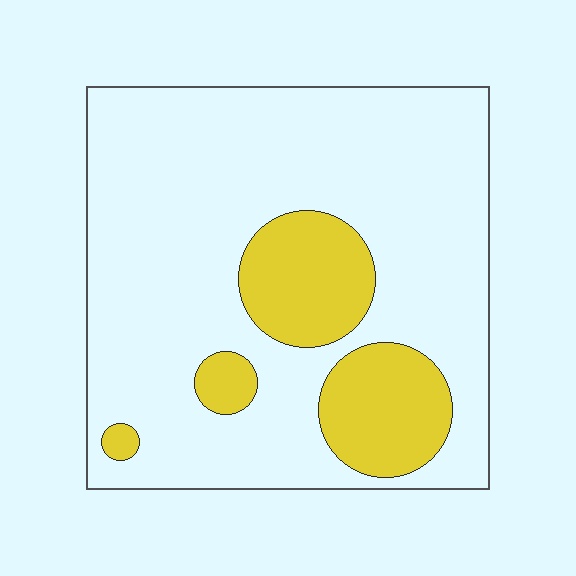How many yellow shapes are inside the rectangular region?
4.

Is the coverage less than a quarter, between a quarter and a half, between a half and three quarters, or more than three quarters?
Less than a quarter.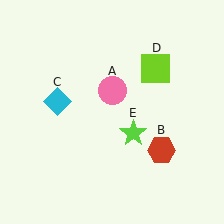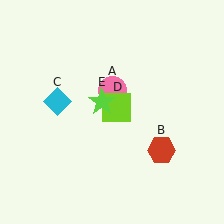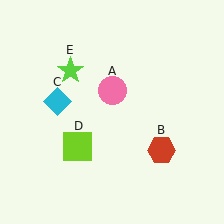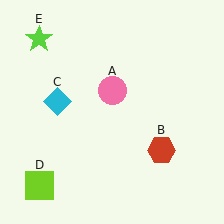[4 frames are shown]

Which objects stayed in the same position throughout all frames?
Pink circle (object A) and red hexagon (object B) and cyan diamond (object C) remained stationary.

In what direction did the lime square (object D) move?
The lime square (object D) moved down and to the left.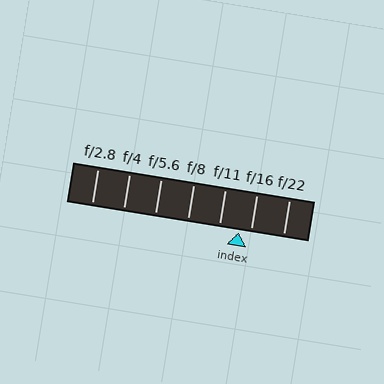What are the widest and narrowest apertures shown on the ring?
The widest aperture shown is f/2.8 and the narrowest is f/22.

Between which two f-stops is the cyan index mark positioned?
The index mark is between f/11 and f/16.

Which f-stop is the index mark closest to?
The index mark is closest to f/16.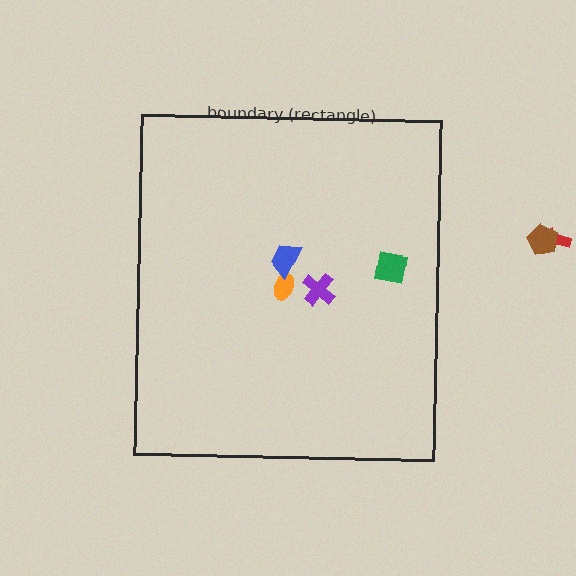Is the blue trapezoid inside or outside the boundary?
Inside.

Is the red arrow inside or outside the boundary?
Outside.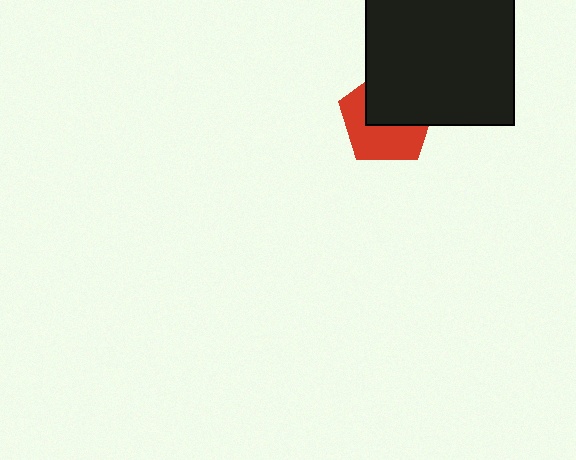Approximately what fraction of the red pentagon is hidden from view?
Roughly 49% of the red pentagon is hidden behind the black square.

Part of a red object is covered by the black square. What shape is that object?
It is a pentagon.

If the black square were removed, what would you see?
You would see the complete red pentagon.